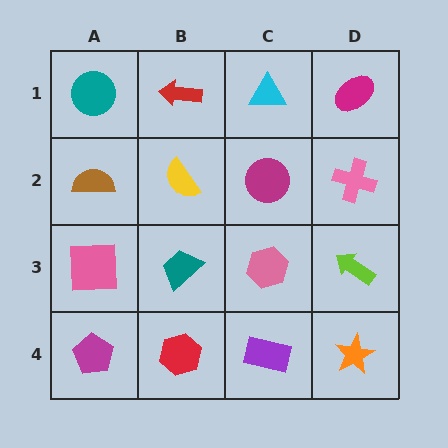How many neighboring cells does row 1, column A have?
2.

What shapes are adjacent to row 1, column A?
A brown semicircle (row 2, column A), a red arrow (row 1, column B).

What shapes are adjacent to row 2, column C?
A cyan triangle (row 1, column C), a pink hexagon (row 3, column C), a yellow semicircle (row 2, column B), a pink cross (row 2, column D).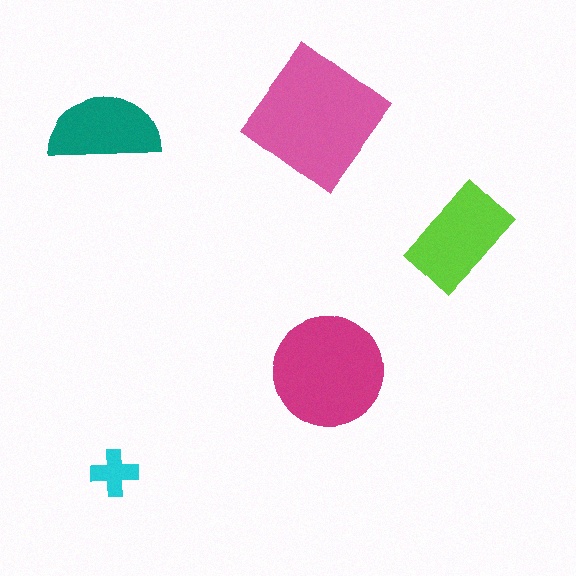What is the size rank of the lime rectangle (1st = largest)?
3rd.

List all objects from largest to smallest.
The pink diamond, the magenta circle, the lime rectangle, the teal semicircle, the cyan cross.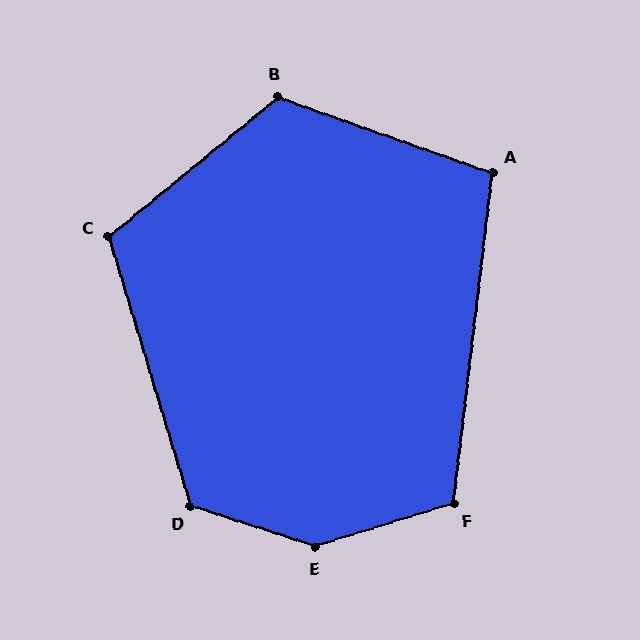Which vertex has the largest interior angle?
E, at approximately 144 degrees.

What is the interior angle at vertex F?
Approximately 114 degrees (obtuse).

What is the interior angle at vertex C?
Approximately 113 degrees (obtuse).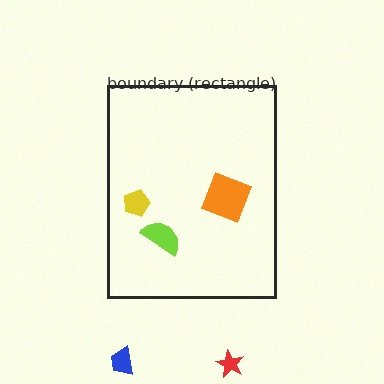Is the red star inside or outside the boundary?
Outside.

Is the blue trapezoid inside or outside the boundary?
Outside.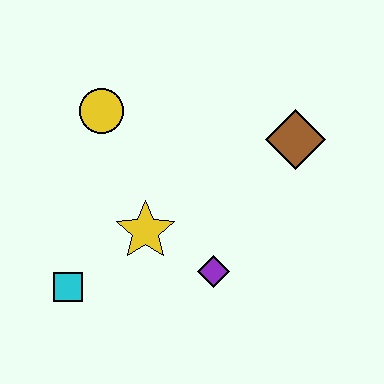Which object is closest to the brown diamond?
The purple diamond is closest to the brown diamond.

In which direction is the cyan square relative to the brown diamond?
The cyan square is to the left of the brown diamond.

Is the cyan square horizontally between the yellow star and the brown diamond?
No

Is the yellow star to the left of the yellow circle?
No